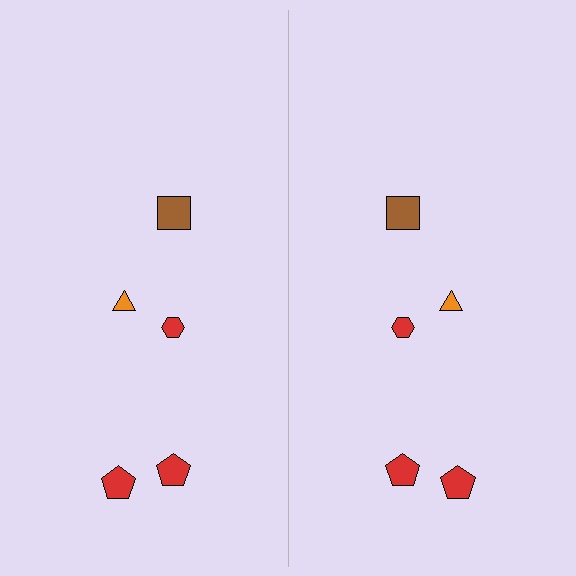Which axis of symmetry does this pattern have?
The pattern has a vertical axis of symmetry running through the center of the image.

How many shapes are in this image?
There are 10 shapes in this image.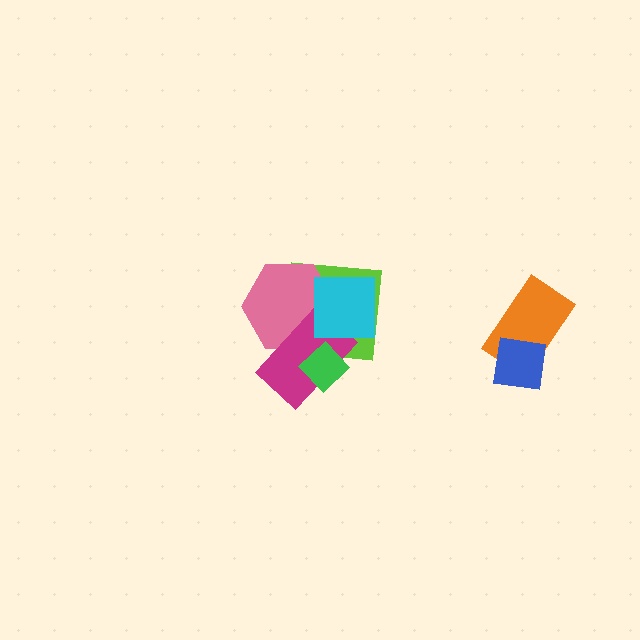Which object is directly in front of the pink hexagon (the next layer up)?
The magenta rectangle is directly in front of the pink hexagon.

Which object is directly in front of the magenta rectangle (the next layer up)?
The green diamond is directly in front of the magenta rectangle.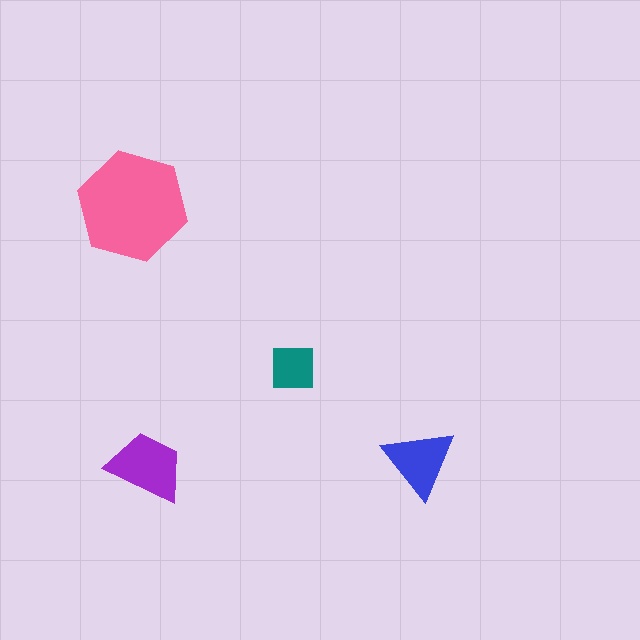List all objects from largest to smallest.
The pink hexagon, the purple trapezoid, the blue triangle, the teal square.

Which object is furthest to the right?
The blue triangle is rightmost.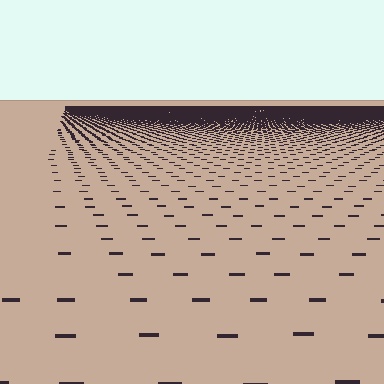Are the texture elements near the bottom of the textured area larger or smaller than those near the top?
Larger. Near the bottom, elements are closer to the viewer and appear at a bigger on-screen size.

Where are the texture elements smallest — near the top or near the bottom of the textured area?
Near the top.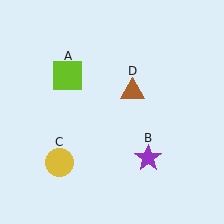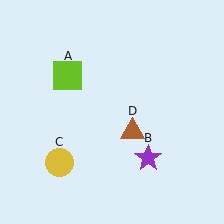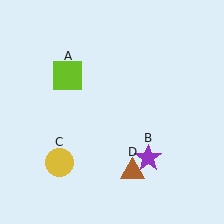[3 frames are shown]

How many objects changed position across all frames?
1 object changed position: brown triangle (object D).